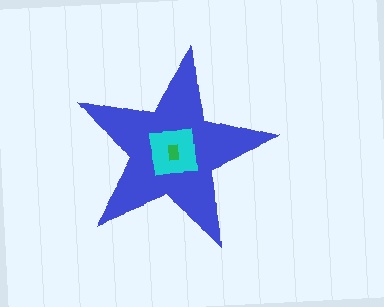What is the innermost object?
The green rectangle.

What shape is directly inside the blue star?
The cyan square.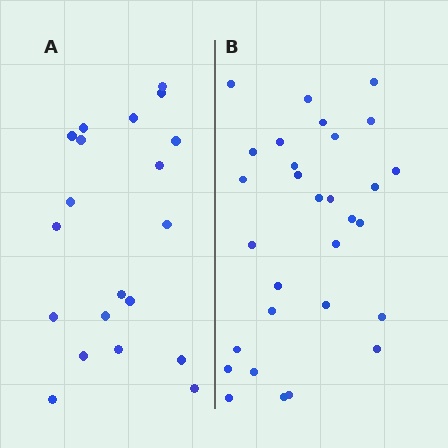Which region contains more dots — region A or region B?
Region B (the right region) has more dots.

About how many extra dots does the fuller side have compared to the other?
Region B has roughly 10 or so more dots than region A.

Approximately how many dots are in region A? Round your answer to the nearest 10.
About 20 dots.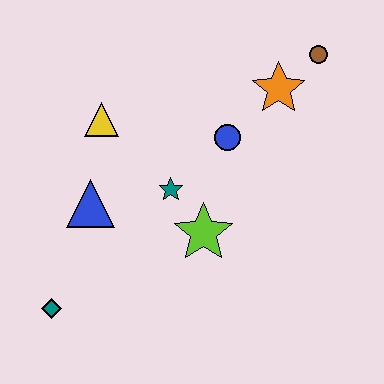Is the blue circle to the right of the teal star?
Yes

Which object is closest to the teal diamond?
The blue triangle is closest to the teal diamond.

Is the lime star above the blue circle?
No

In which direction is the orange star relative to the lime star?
The orange star is above the lime star.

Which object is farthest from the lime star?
The brown circle is farthest from the lime star.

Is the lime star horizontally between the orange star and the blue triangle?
Yes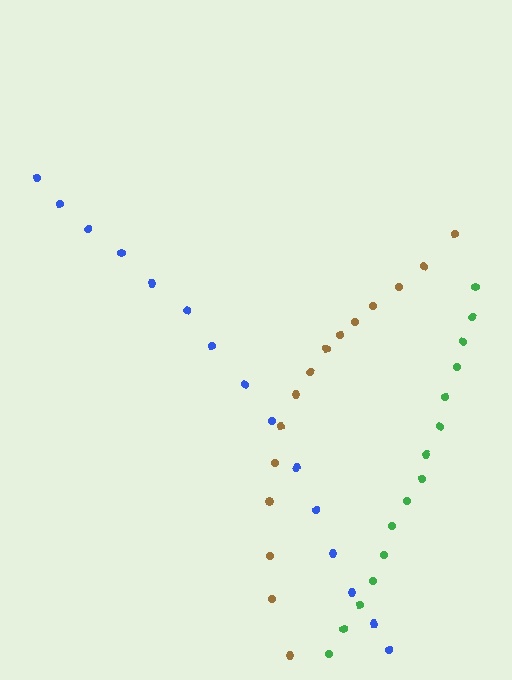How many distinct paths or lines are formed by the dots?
There are 3 distinct paths.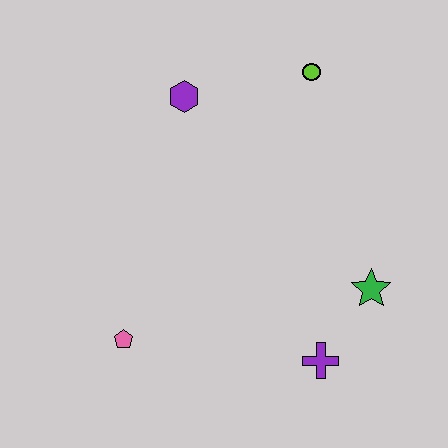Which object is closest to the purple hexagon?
The lime circle is closest to the purple hexagon.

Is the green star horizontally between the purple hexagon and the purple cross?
No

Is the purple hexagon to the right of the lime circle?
No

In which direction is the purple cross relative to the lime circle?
The purple cross is below the lime circle.